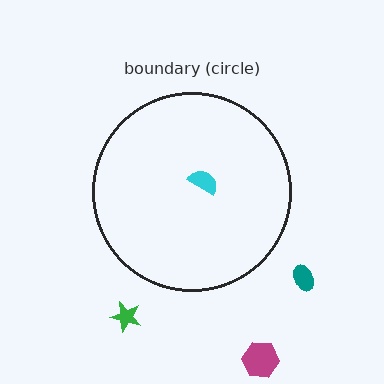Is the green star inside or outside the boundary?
Outside.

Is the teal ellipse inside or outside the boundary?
Outside.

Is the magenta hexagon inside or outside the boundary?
Outside.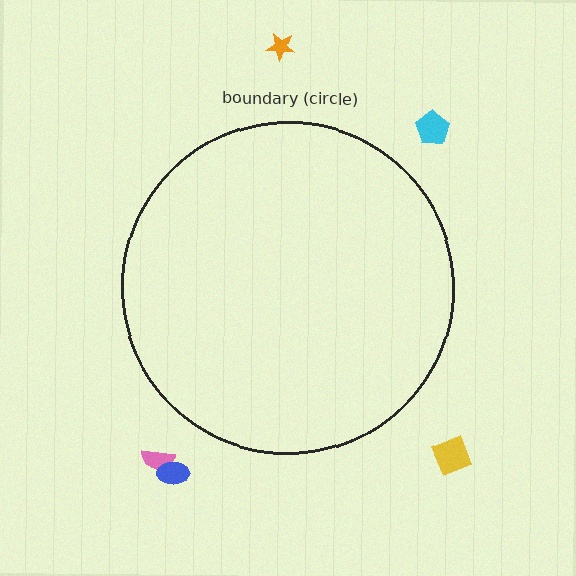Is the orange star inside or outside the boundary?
Outside.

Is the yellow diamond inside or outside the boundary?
Outside.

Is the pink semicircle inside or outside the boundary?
Outside.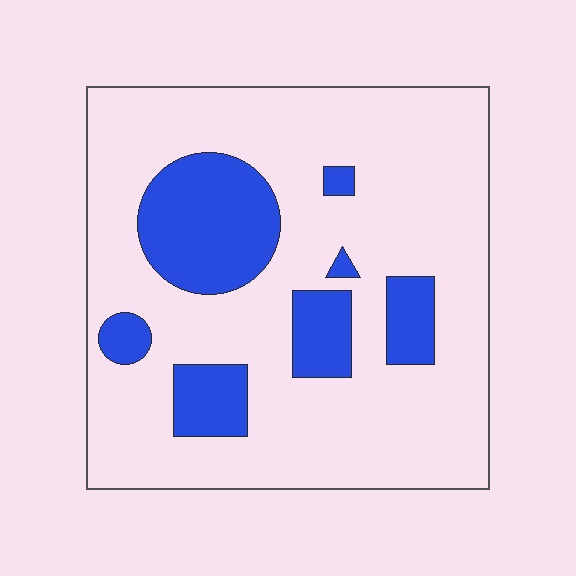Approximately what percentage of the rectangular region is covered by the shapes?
Approximately 20%.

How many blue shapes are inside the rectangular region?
7.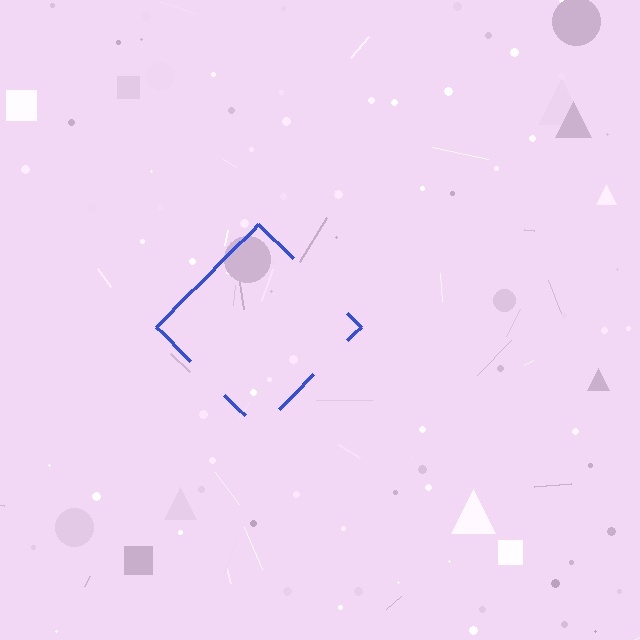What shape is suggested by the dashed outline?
The dashed outline suggests a diamond.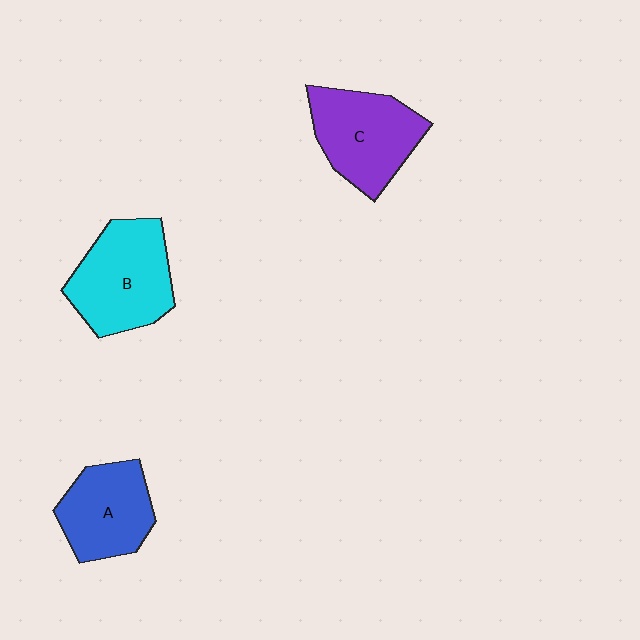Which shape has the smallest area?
Shape A (blue).